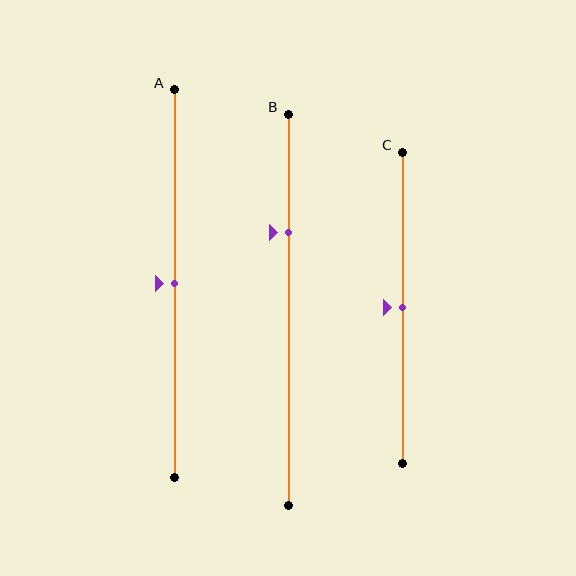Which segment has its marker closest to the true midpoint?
Segment A has its marker closest to the true midpoint.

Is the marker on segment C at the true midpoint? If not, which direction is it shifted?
Yes, the marker on segment C is at the true midpoint.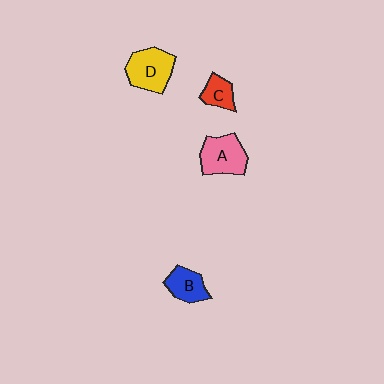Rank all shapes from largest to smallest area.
From largest to smallest: D (yellow), A (pink), B (blue), C (red).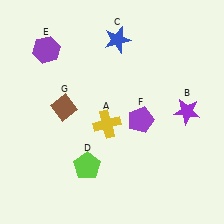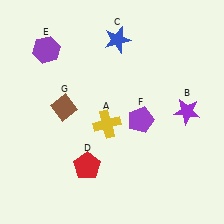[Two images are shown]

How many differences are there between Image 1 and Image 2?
There is 1 difference between the two images.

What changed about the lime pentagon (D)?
In Image 1, D is lime. In Image 2, it changed to red.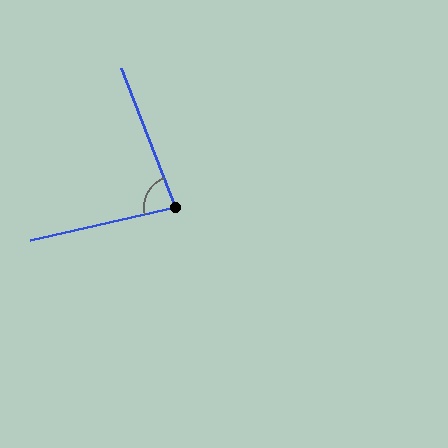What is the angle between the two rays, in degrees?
Approximately 82 degrees.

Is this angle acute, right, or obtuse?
It is acute.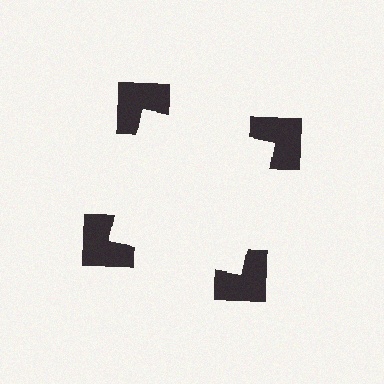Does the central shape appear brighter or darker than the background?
It typically appears slightly brighter than the background, even though no actual brightness change is drawn.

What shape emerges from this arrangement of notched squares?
An illusory square — its edges are inferred from the aligned wedge cuts in the notched squares, not physically drawn.